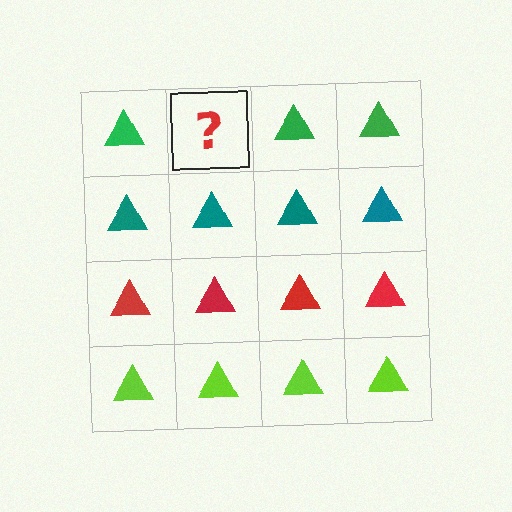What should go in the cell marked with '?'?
The missing cell should contain a green triangle.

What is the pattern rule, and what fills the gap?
The rule is that each row has a consistent color. The gap should be filled with a green triangle.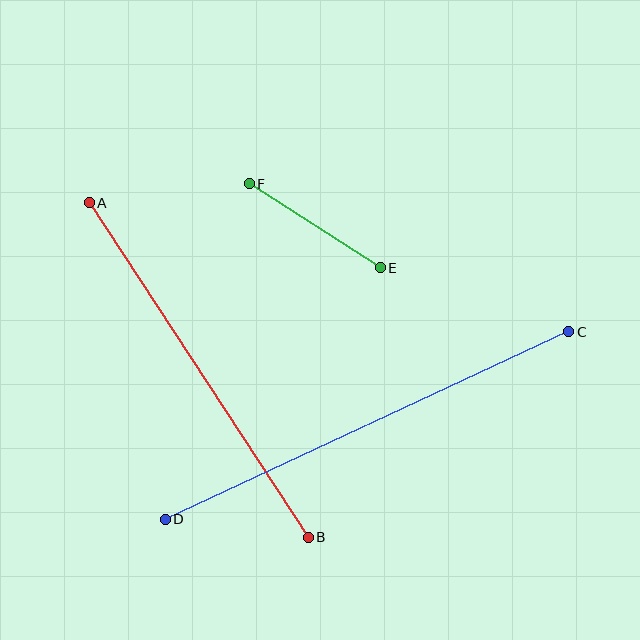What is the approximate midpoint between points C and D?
The midpoint is at approximately (367, 425) pixels.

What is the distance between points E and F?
The distance is approximately 155 pixels.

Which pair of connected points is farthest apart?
Points C and D are farthest apart.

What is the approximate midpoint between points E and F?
The midpoint is at approximately (315, 226) pixels.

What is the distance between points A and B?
The distance is approximately 400 pixels.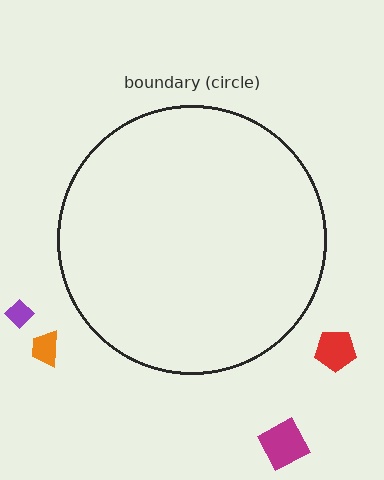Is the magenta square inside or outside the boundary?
Outside.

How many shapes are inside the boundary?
0 inside, 4 outside.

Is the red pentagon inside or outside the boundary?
Outside.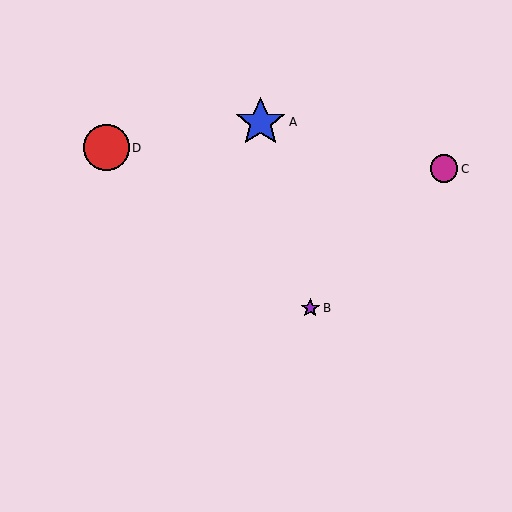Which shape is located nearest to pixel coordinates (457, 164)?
The magenta circle (labeled C) at (444, 169) is nearest to that location.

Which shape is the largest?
The blue star (labeled A) is the largest.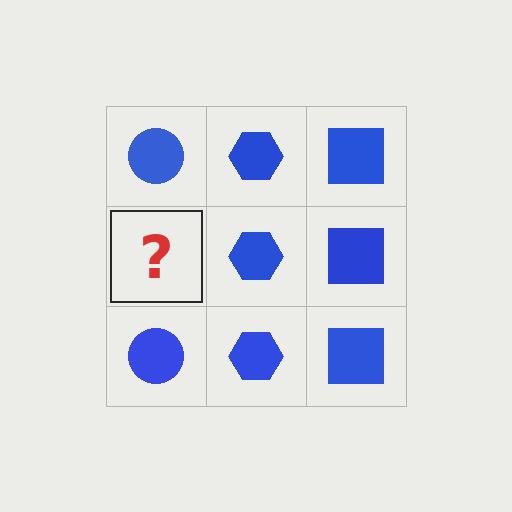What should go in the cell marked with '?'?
The missing cell should contain a blue circle.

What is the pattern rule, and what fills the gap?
The rule is that each column has a consistent shape. The gap should be filled with a blue circle.